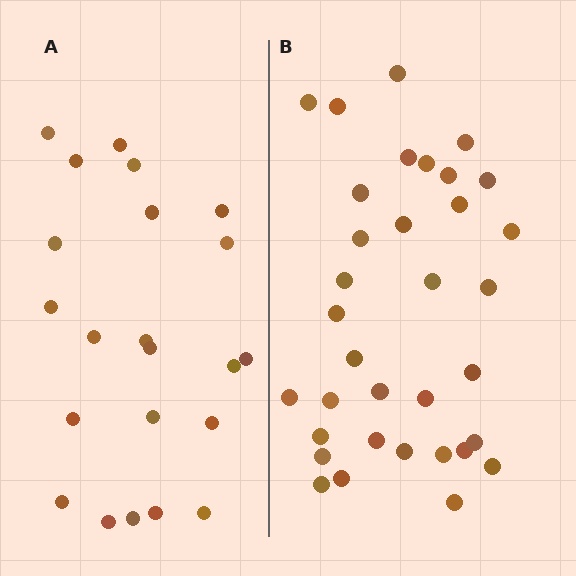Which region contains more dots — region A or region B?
Region B (the right region) has more dots.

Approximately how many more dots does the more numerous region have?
Region B has roughly 12 or so more dots than region A.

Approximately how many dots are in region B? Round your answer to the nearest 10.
About 30 dots. (The exact count is 34, which rounds to 30.)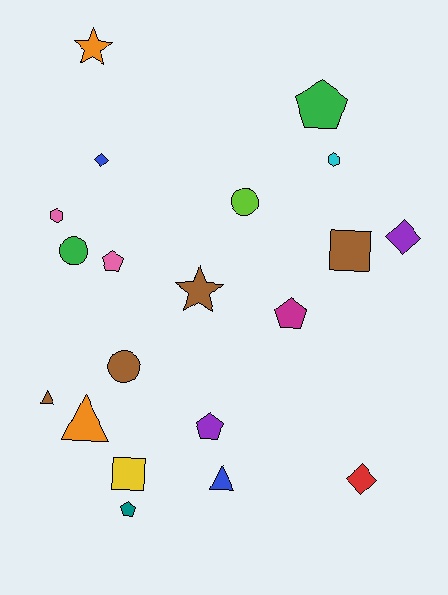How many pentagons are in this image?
There are 5 pentagons.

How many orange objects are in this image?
There are 2 orange objects.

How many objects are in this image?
There are 20 objects.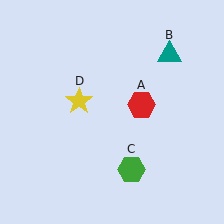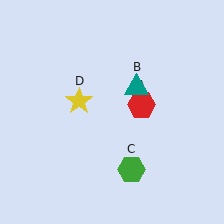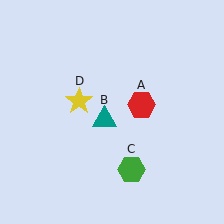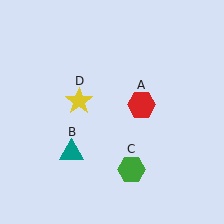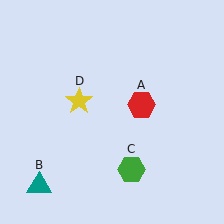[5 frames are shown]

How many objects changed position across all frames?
1 object changed position: teal triangle (object B).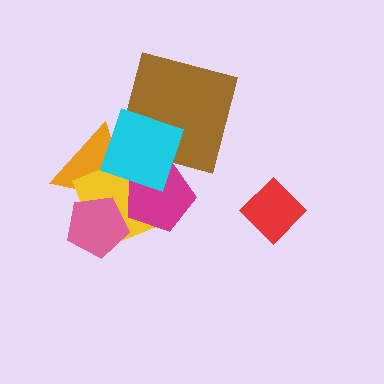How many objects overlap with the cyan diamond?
4 objects overlap with the cyan diamond.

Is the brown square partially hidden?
Yes, it is partially covered by another shape.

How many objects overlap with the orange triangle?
4 objects overlap with the orange triangle.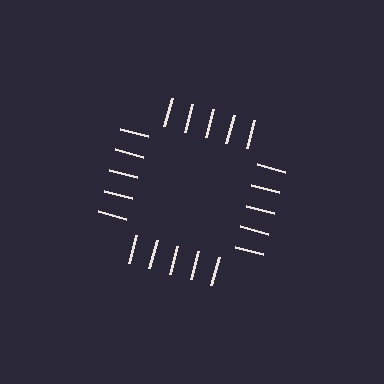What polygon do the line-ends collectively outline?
An illusory square — the line segments terminate on its edges but no continuous stroke is drawn.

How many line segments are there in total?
20 — 5 along each of the 4 edges.